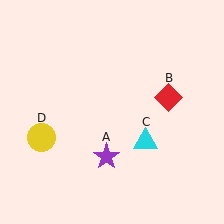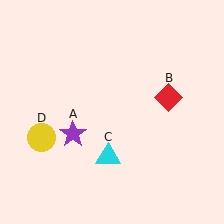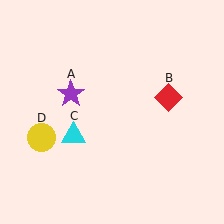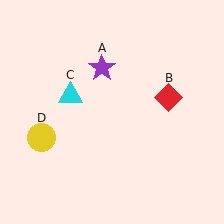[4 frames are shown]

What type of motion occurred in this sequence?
The purple star (object A), cyan triangle (object C) rotated clockwise around the center of the scene.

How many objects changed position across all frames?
2 objects changed position: purple star (object A), cyan triangle (object C).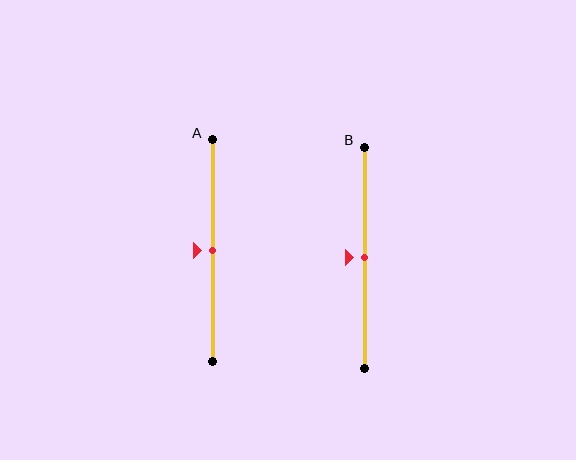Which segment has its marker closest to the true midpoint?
Segment A has its marker closest to the true midpoint.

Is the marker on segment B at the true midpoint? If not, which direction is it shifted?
Yes, the marker on segment B is at the true midpoint.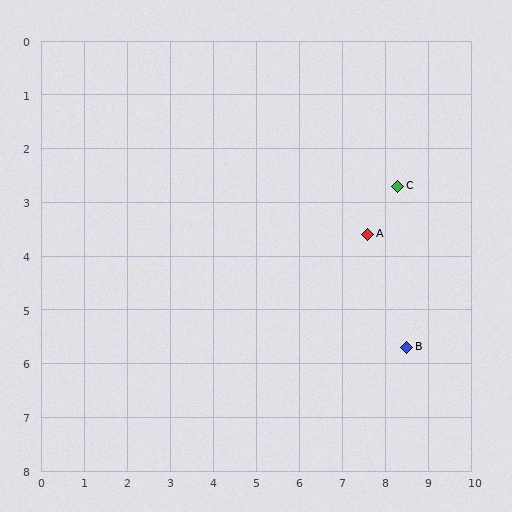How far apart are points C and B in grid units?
Points C and B are about 3.0 grid units apart.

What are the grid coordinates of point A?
Point A is at approximately (7.6, 3.6).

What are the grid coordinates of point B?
Point B is at approximately (8.5, 5.7).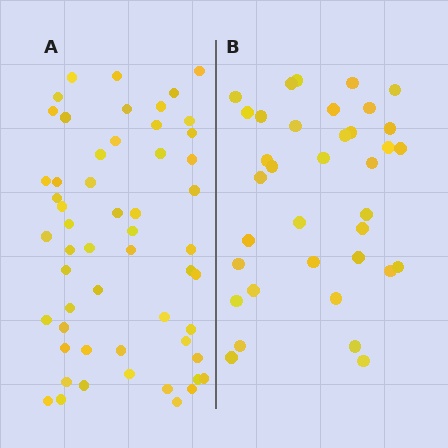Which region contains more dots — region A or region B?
Region A (the left region) has more dots.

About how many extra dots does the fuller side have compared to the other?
Region A has approximately 20 more dots than region B.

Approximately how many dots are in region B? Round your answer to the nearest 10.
About 40 dots. (The exact count is 36, which rounds to 40.)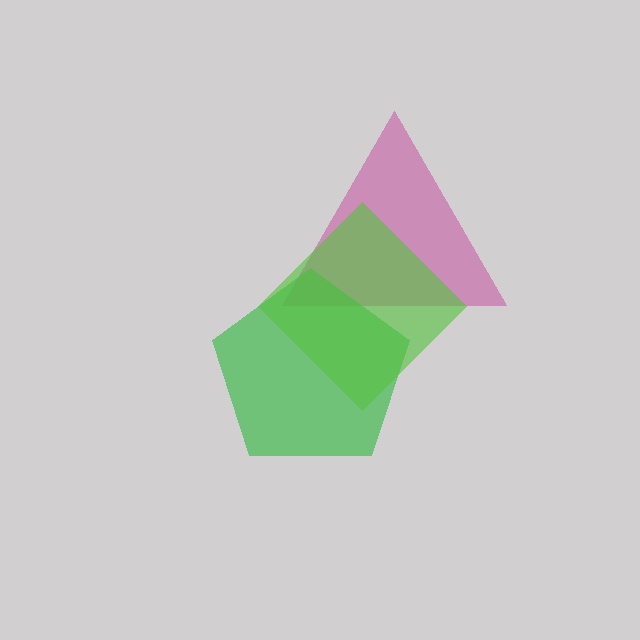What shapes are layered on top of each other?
The layered shapes are: a magenta triangle, a green pentagon, a lime diamond.